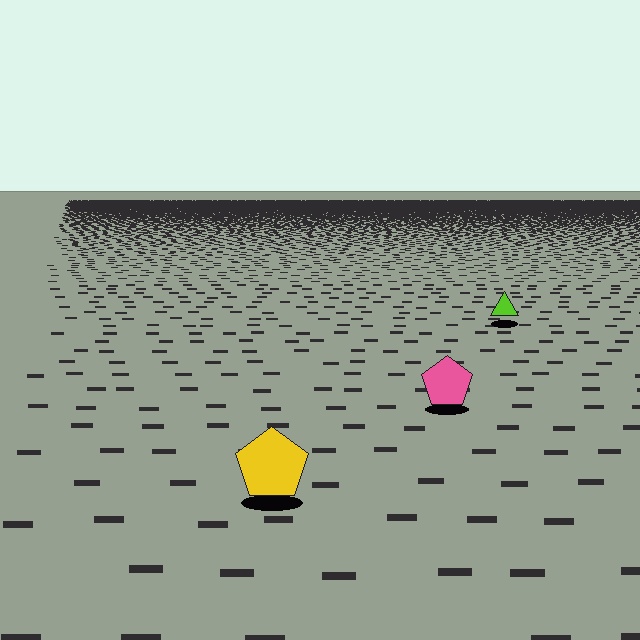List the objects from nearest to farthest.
From nearest to farthest: the yellow pentagon, the pink pentagon, the lime triangle.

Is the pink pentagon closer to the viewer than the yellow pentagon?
No. The yellow pentagon is closer — you can tell from the texture gradient: the ground texture is coarser near it.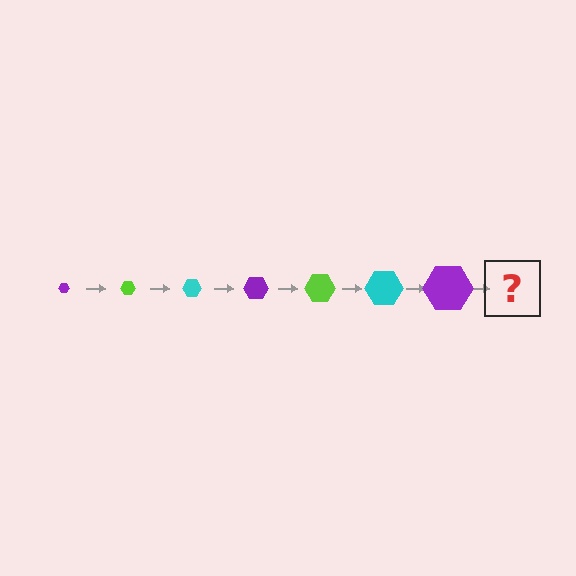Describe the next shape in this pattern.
It should be a lime hexagon, larger than the previous one.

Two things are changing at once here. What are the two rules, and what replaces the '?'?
The two rules are that the hexagon grows larger each step and the color cycles through purple, lime, and cyan. The '?' should be a lime hexagon, larger than the previous one.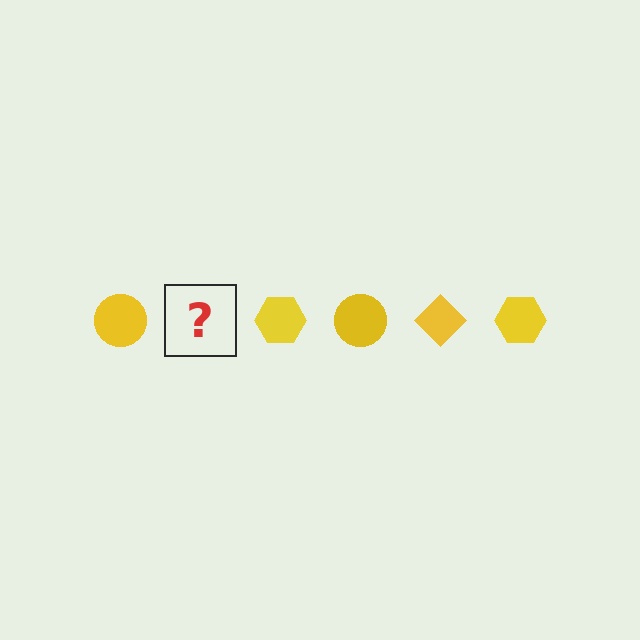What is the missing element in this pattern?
The missing element is a yellow diamond.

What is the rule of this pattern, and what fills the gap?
The rule is that the pattern cycles through circle, diamond, hexagon shapes in yellow. The gap should be filled with a yellow diamond.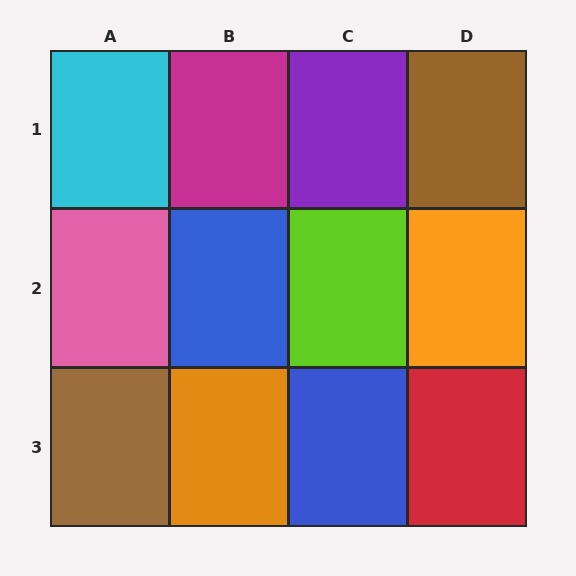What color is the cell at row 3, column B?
Orange.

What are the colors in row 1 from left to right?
Cyan, magenta, purple, brown.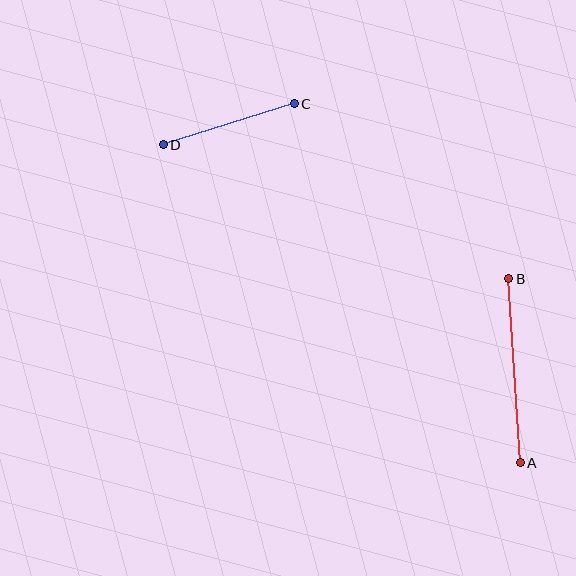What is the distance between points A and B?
The distance is approximately 184 pixels.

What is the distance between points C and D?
The distance is approximately 137 pixels.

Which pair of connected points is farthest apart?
Points A and B are farthest apart.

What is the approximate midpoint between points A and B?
The midpoint is at approximately (514, 371) pixels.